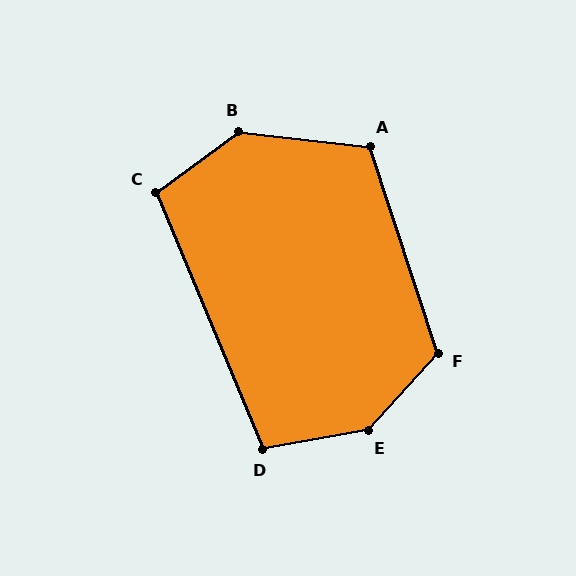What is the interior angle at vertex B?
Approximately 138 degrees (obtuse).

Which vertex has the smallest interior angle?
D, at approximately 102 degrees.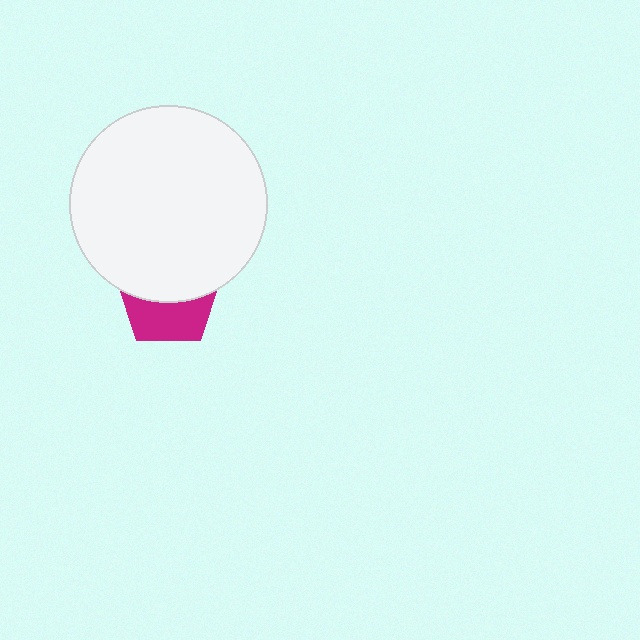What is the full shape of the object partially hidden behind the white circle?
The partially hidden object is a magenta pentagon.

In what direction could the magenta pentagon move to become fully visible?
The magenta pentagon could move down. That would shift it out from behind the white circle entirely.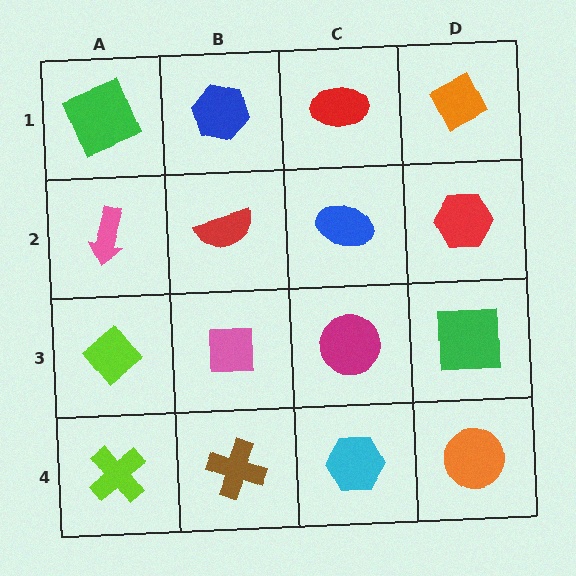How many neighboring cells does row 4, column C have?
3.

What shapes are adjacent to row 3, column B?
A red semicircle (row 2, column B), a brown cross (row 4, column B), a lime diamond (row 3, column A), a magenta circle (row 3, column C).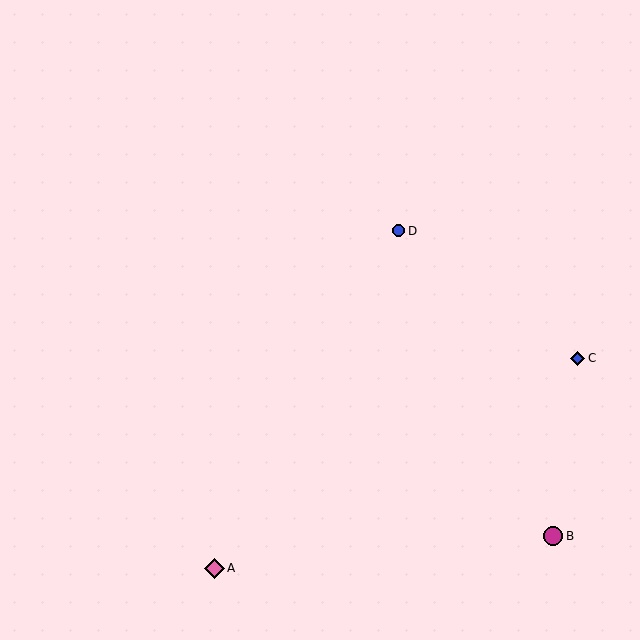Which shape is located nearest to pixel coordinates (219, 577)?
The pink diamond (labeled A) at (214, 568) is nearest to that location.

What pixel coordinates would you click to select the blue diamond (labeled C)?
Click at (578, 358) to select the blue diamond C.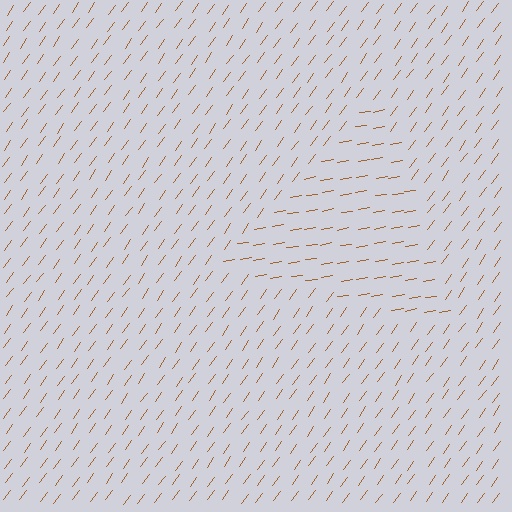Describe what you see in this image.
The image is filled with small brown line segments. A triangle region in the image has lines oriented differently from the surrounding lines, creating a visible texture boundary.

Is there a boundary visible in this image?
Yes, there is a texture boundary formed by a change in line orientation.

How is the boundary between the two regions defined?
The boundary is defined purely by a change in line orientation (approximately 45 degrees difference). All lines are the same color and thickness.